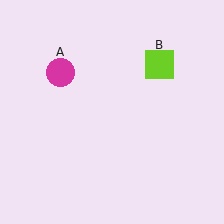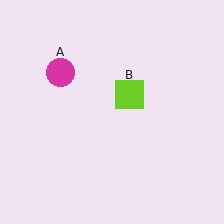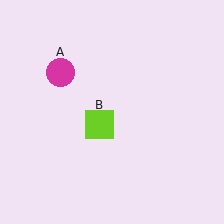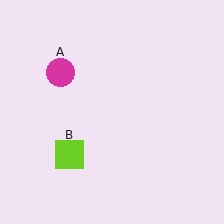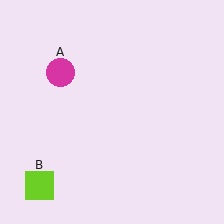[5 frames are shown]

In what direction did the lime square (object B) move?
The lime square (object B) moved down and to the left.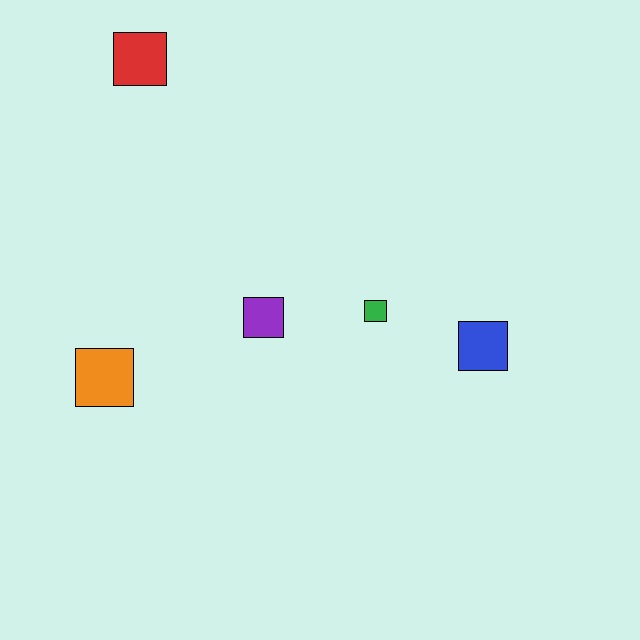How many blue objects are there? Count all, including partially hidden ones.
There is 1 blue object.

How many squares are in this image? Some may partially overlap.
There are 5 squares.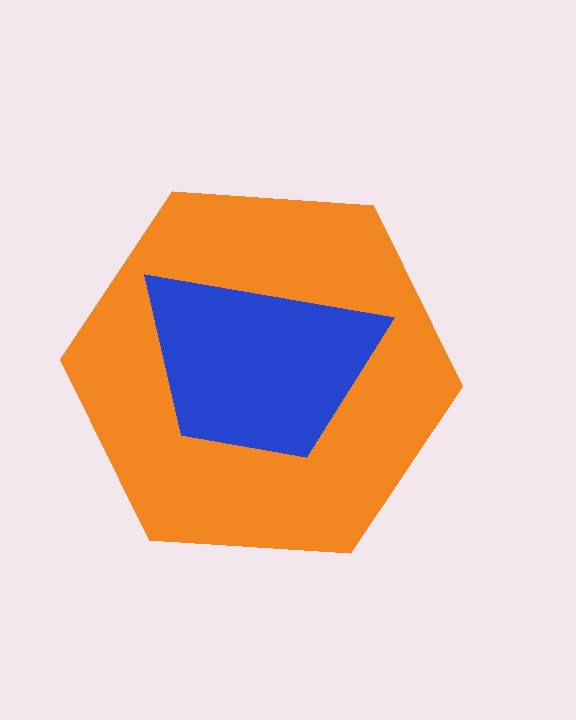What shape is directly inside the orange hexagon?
The blue trapezoid.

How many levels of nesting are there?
2.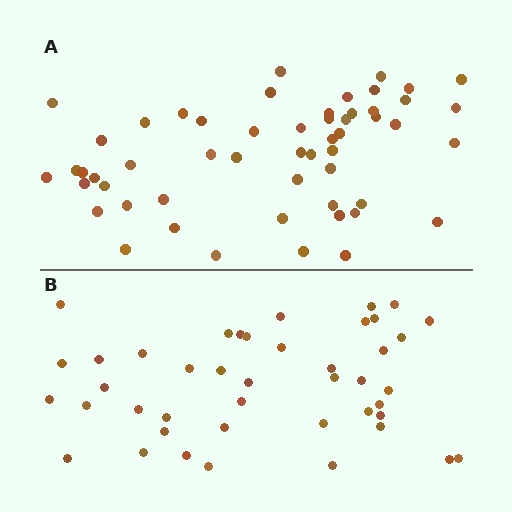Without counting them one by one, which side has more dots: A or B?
Region A (the top region) has more dots.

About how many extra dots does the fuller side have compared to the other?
Region A has roughly 12 or so more dots than region B.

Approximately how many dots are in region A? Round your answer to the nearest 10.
About 50 dots. (The exact count is 54, which rounds to 50.)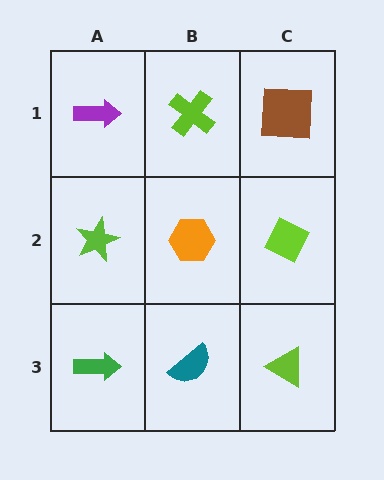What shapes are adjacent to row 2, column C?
A brown square (row 1, column C), a lime triangle (row 3, column C), an orange hexagon (row 2, column B).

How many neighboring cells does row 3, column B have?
3.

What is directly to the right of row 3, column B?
A lime triangle.